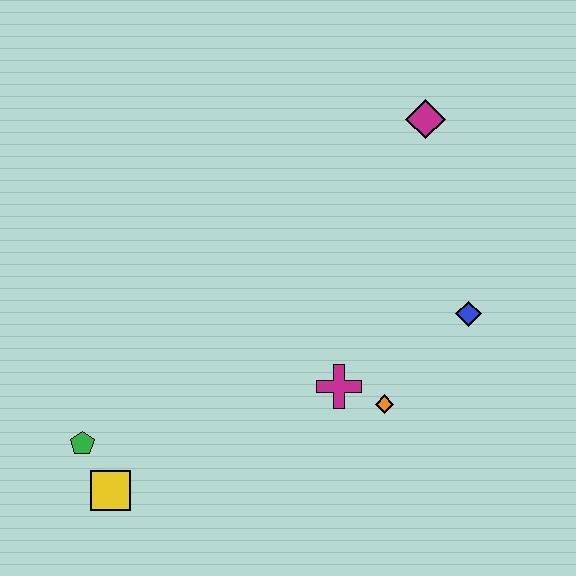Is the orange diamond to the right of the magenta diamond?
No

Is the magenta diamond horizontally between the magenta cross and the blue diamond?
Yes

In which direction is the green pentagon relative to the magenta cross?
The green pentagon is to the left of the magenta cross.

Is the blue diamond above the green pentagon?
Yes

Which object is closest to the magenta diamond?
The blue diamond is closest to the magenta diamond.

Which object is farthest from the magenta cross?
The magenta diamond is farthest from the magenta cross.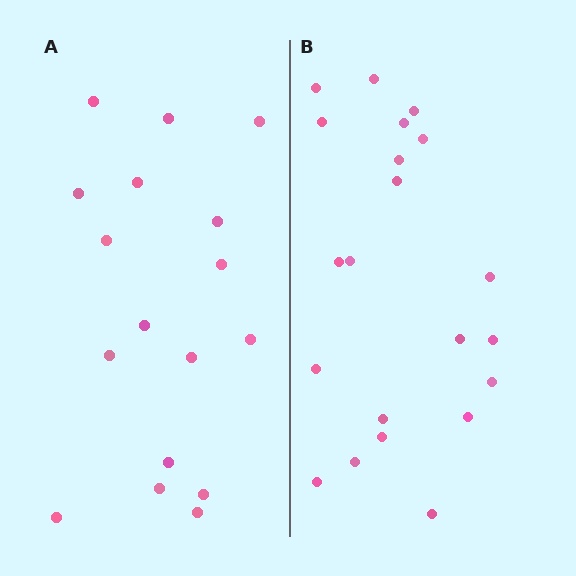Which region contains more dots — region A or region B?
Region B (the right region) has more dots.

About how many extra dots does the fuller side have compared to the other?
Region B has about 4 more dots than region A.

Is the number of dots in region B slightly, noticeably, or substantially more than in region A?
Region B has only slightly more — the two regions are fairly close. The ratio is roughly 1.2 to 1.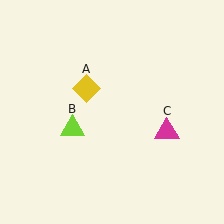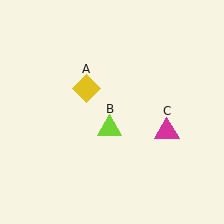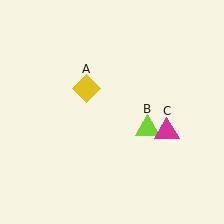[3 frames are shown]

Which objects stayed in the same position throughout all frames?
Yellow diamond (object A) and magenta triangle (object C) remained stationary.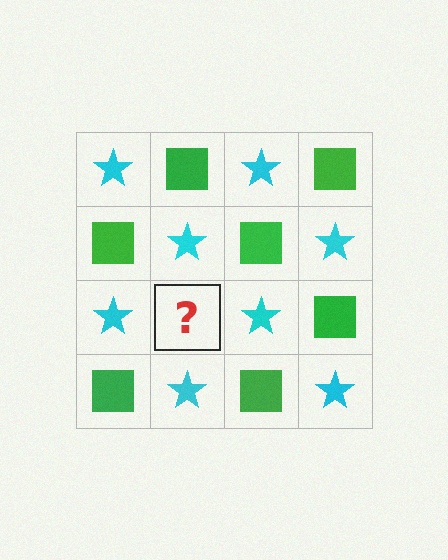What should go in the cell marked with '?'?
The missing cell should contain a green square.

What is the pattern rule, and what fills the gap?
The rule is that it alternates cyan star and green square in a checkerboard pattern. The gap should be filled with a green square.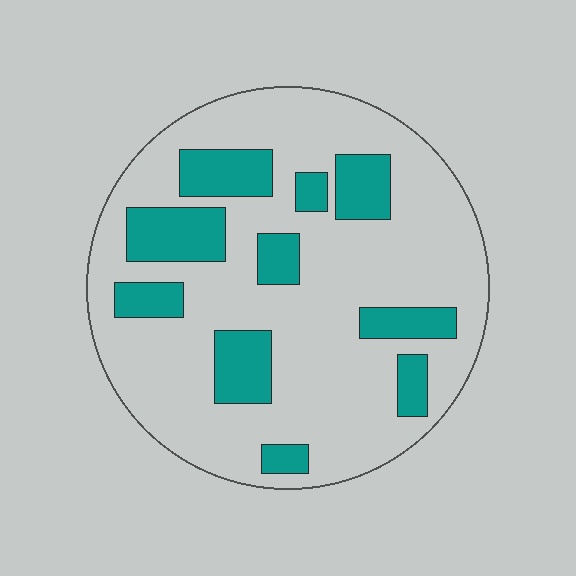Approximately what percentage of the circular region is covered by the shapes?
Approximately 25%.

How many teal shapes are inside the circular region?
10.